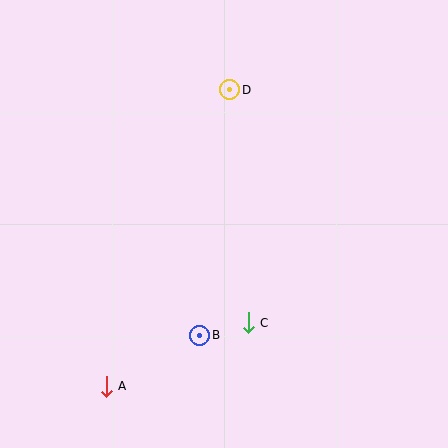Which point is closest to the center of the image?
Point C at (248, 323) is closest to the center.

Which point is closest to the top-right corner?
Point D is closest to the top-right corner.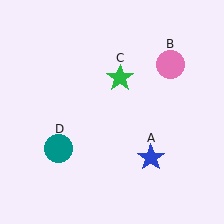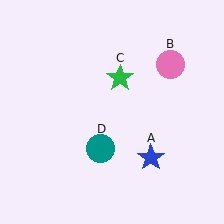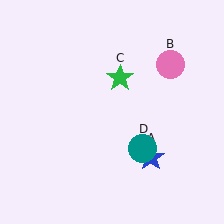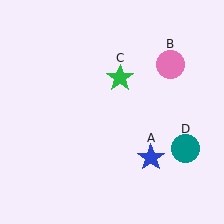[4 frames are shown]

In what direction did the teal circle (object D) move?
The teal circle (object D) moved right.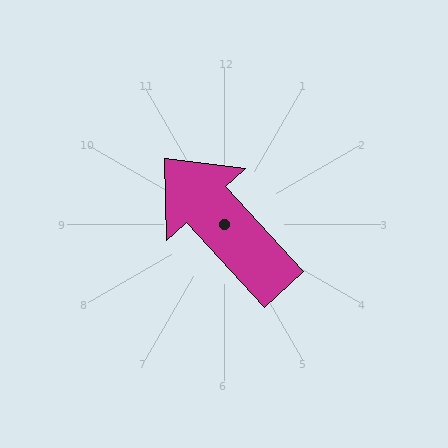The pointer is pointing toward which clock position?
Roughly 11 o'clock.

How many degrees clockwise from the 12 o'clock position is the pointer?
Approximately 318 degrees.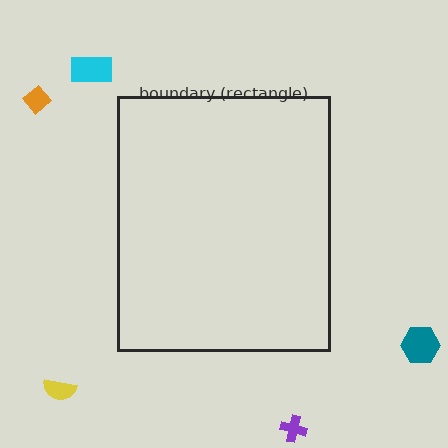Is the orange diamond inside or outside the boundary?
Outside.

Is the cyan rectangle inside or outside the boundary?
Outside.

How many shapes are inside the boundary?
0 inside, 5 outside.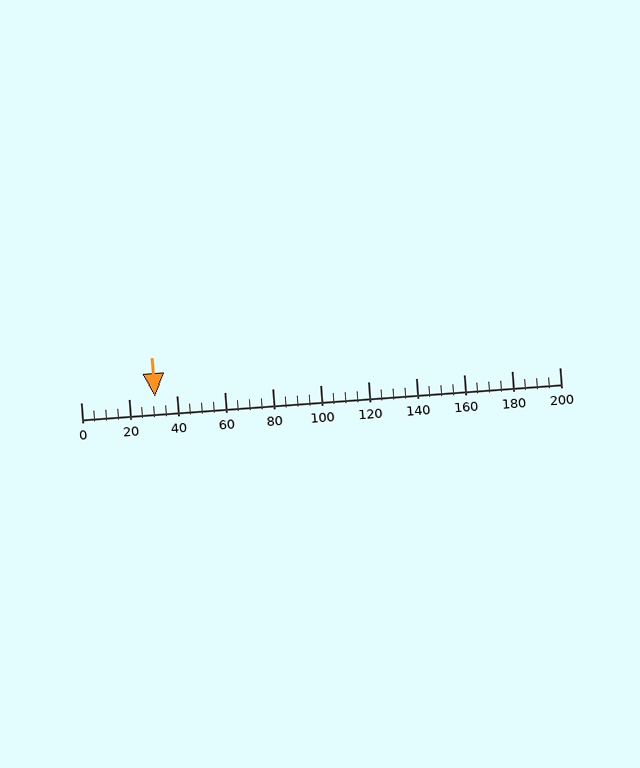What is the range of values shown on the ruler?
The ruler shows values from 0 to 200.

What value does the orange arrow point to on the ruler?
The orange arrow points to approximately 31.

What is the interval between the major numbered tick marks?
The major tick marks are spaced 20 units apart.